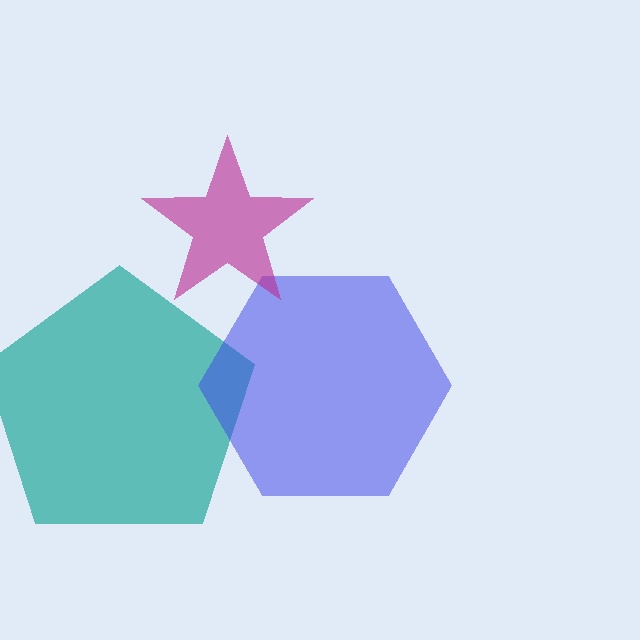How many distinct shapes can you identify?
There are 3 distinct shapes: a teal pentagon, a blue hexagon, a magenta star.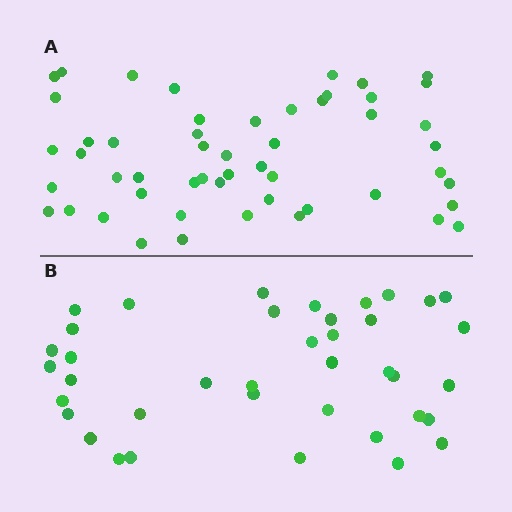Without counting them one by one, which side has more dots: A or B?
Region A (the top region) has more dots.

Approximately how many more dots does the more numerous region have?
Region A has approximately 15 more dots than region B.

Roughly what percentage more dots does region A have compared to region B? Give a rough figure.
About 35% more.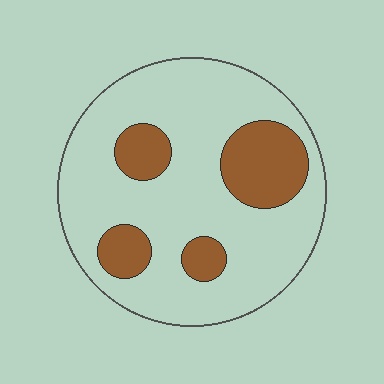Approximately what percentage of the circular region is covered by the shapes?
Approximately 20%.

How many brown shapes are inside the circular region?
4.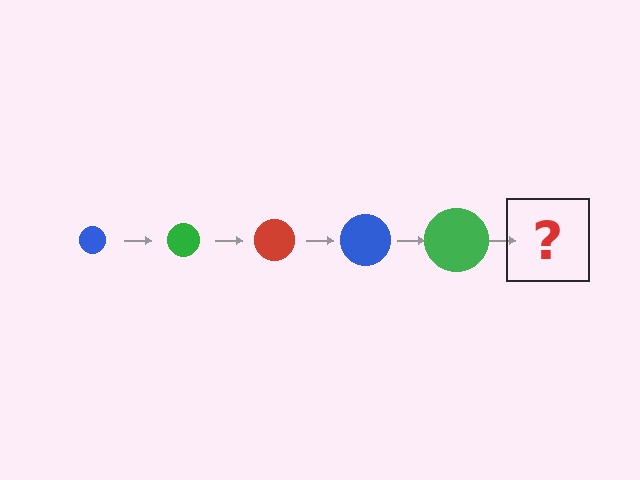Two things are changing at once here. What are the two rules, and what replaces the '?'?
The two rules are that the circle grows larger each step and the color cycles through blue, green, and red. The '?' should be a red circle, larger than the previous one.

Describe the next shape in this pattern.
It should be a red circle, larger than the previous one.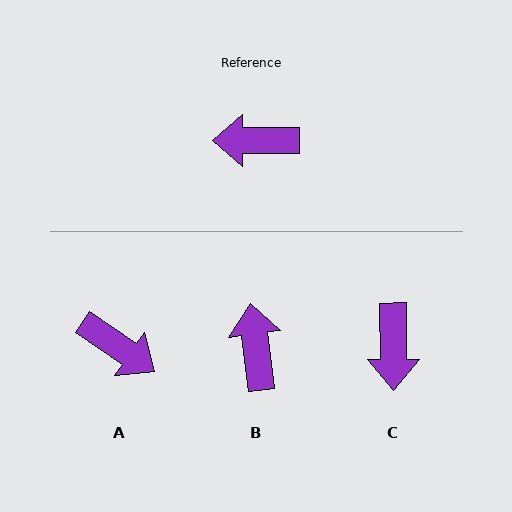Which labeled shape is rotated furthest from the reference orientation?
A, about 146 degrees away.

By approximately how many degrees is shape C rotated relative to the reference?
Approximately 91 degrees counter-clockwise.